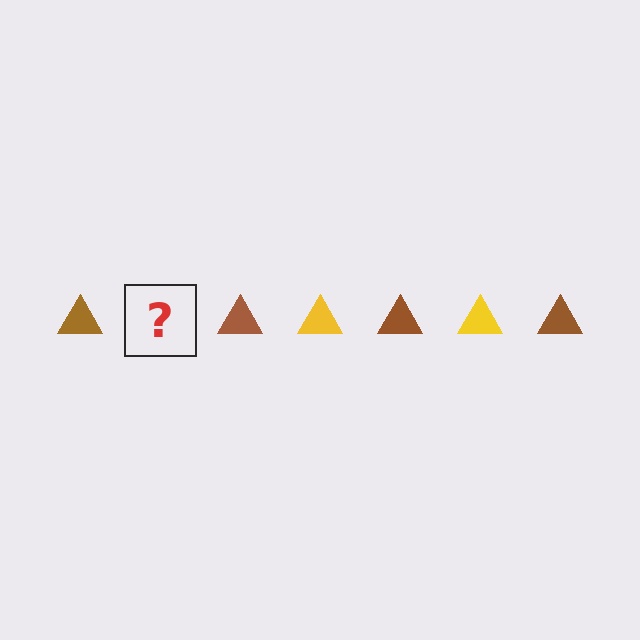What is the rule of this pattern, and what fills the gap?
The rule is that the pattern cycles through brown, yellow triangles. The gap should be filled with a yellow triangle.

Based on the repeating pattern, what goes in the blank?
The blank should be a yellow triangle.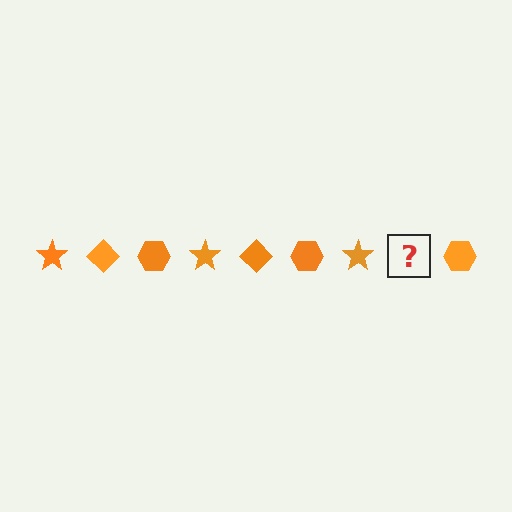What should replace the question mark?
The question mark should be replaced with an orange diamond.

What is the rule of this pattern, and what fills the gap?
The rule is that the pattern cycles through star, diamond, hexagon shapes in orange. The gap should be filled with an orange diamond.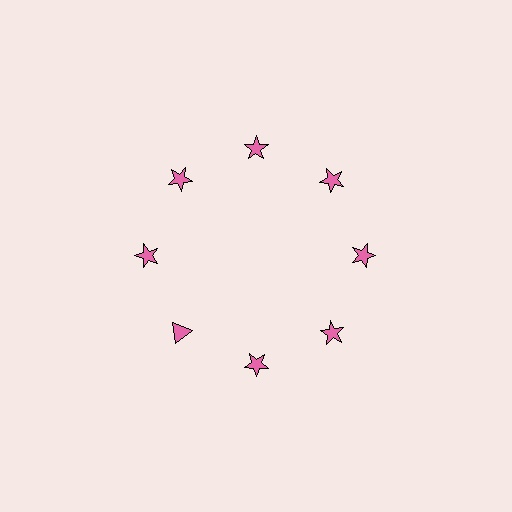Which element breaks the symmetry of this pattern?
The pink triangle at roughly the 8 o'clock position breaks the symmetry. All other shapes are pink stars.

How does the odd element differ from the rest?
It has a different shape: triangle instead of star.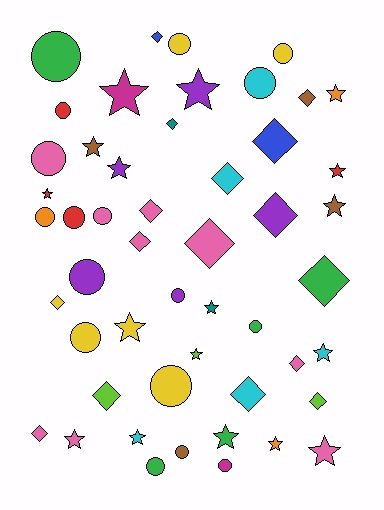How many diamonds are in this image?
There are 16 diamonds.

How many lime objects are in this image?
There are 3 lime objects.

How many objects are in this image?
There are 50 objects.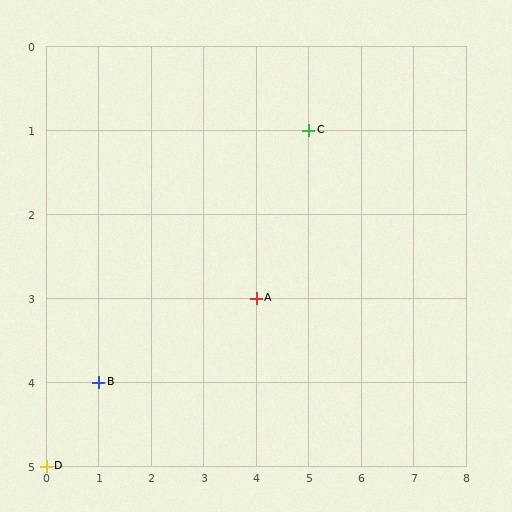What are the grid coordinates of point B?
Point B is at grid coordinates (1, 4).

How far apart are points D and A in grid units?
Points D and A are 4 columns and 2 rows apart (about 4.5 grid units diagonally).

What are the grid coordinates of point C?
Point C is at grid coordinates (5, 1).